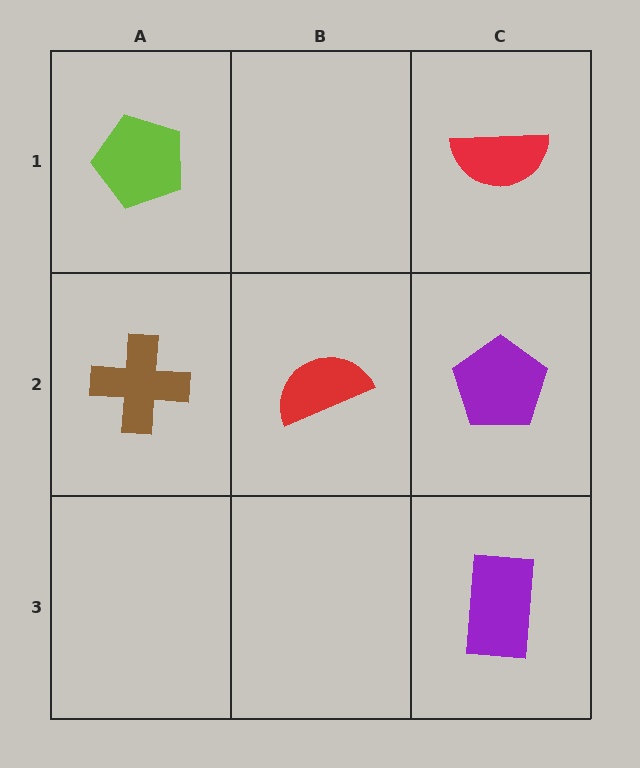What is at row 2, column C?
A purple pentagon.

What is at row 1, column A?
A lime pentagon.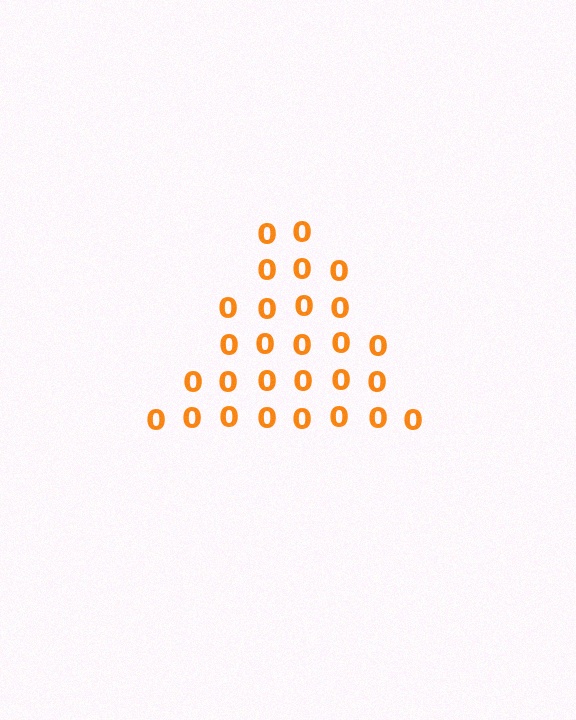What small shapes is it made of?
It is made of small digit 0's.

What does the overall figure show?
The overall figure shows a triangle.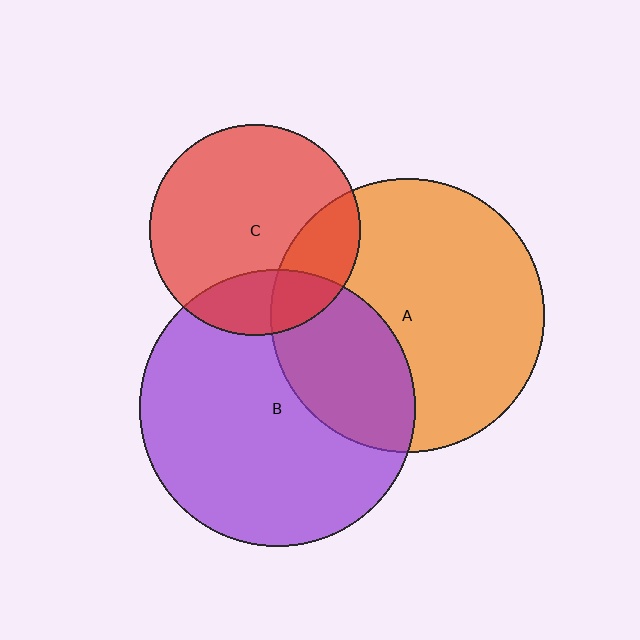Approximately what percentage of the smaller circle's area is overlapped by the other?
Approximately 20%.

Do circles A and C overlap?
Yes.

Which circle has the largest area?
Circle B (purple).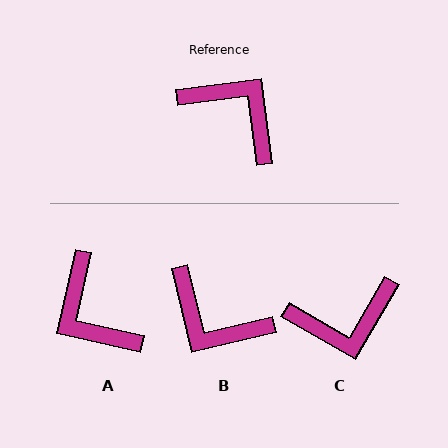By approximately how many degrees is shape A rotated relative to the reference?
Approximately 160 degrees counter-clockwise.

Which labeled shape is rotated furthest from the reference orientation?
B, about 174 degrees away.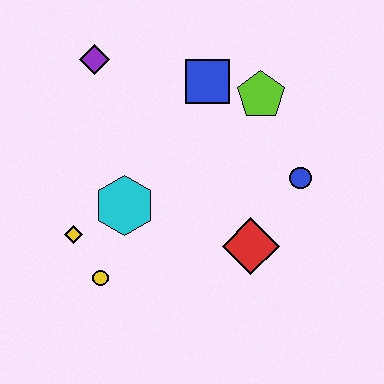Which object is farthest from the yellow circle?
The lime pentagon is farthest from the yellow circle.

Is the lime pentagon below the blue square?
Yes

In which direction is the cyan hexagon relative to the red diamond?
The cyan hexagon is to the left of the red diamond.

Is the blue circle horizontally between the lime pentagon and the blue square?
No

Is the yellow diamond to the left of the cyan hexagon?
Yes